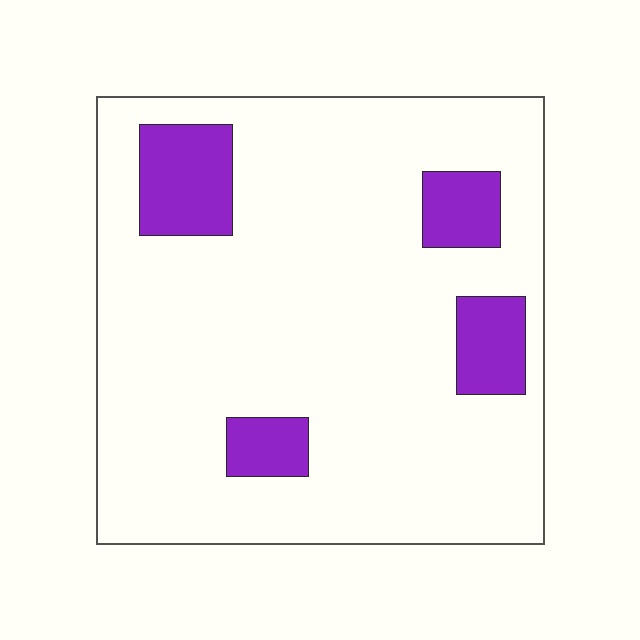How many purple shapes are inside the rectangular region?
4.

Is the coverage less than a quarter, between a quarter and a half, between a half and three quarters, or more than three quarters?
Less than a quarter.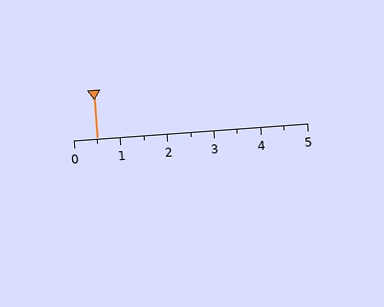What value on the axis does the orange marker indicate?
The marker indicates approximately 0.5.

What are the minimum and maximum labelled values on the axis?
The axis runs from 0 to 5.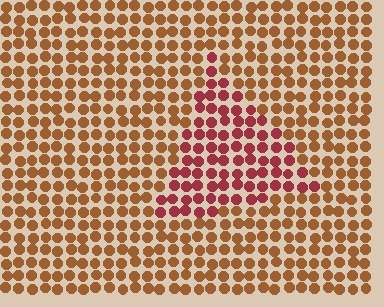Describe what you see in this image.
The image is filled with small brown elements in a uniform arrangement. A triangle-shaped region is visible where the elements are tinted to a slightly different hue, forming a subtle color boundary.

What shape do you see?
I see a triangle.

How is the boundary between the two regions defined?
The boundary is defined purely by a slight shift in hue (about 34 degrees). Spacing, size, and orientation are identical on both sides.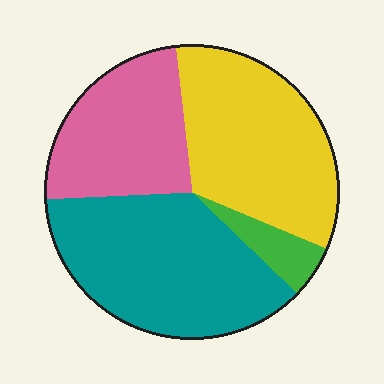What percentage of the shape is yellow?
Yellow takes up about one third (1/3) of the shape.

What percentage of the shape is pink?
Pink takes up about one quarter (1/4) of the shape.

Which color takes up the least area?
Green, at roughly 5%.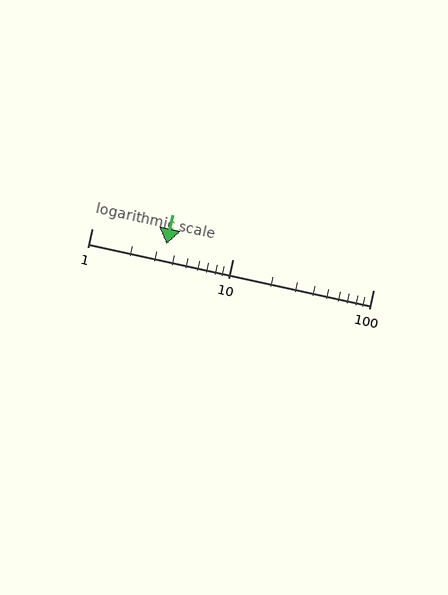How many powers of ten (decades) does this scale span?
The scale spans 2 decades, from 1 to 100.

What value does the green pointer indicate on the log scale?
The pointer indicates approximately 3.4.